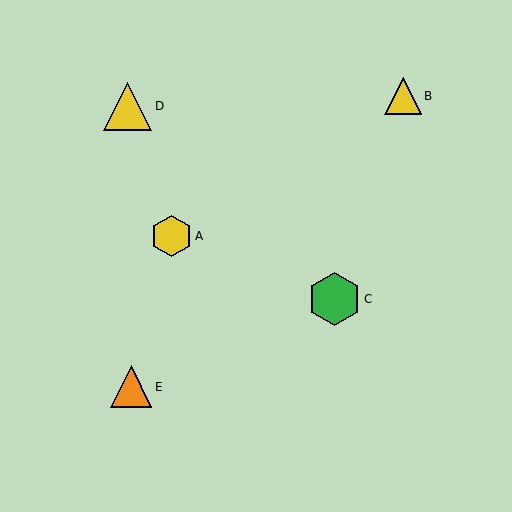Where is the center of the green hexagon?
The center of the green hexagon is at (335, 299).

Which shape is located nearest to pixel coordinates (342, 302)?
The green hexagon (labeled C) at (335, 299) is nearest to that location.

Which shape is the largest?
The green hexagon (labeled C) is the largest.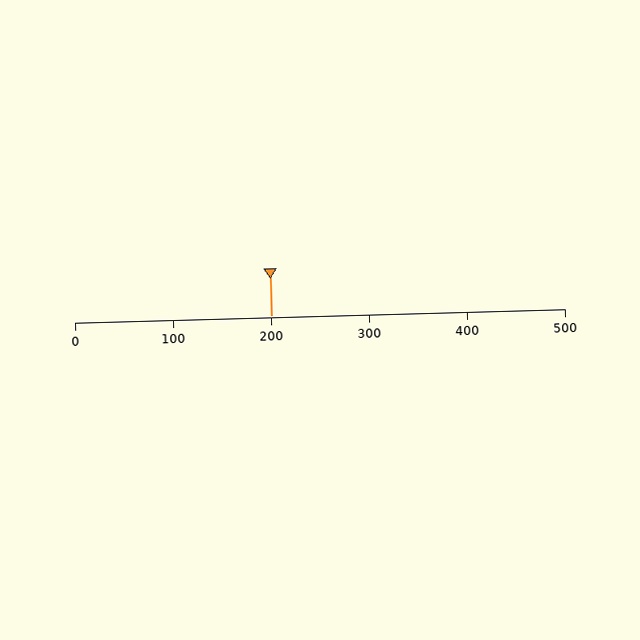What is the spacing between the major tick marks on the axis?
The major ticks are spaced 100 apart.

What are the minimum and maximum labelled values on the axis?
The axis runs from 0 to 500.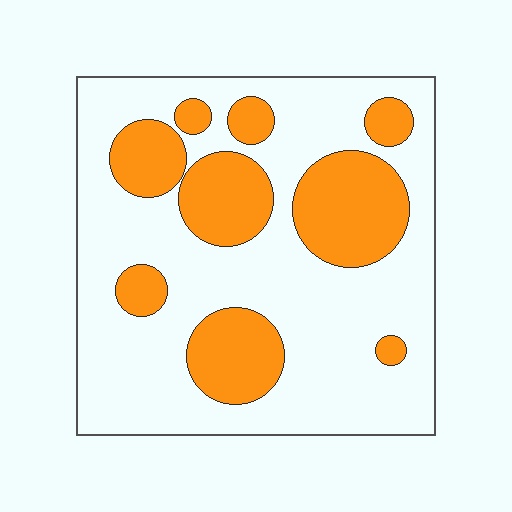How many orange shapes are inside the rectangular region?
9.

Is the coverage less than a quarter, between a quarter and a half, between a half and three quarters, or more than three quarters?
Between a quarter and a half.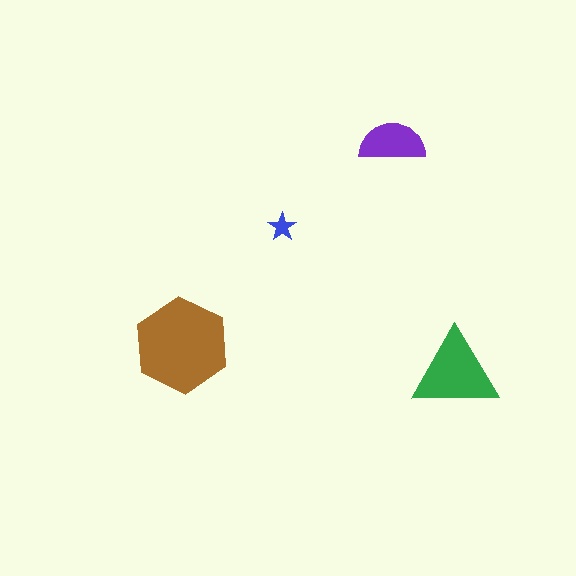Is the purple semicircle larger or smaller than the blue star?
Larger.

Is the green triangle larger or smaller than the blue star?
Larger.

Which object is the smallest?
The blue star.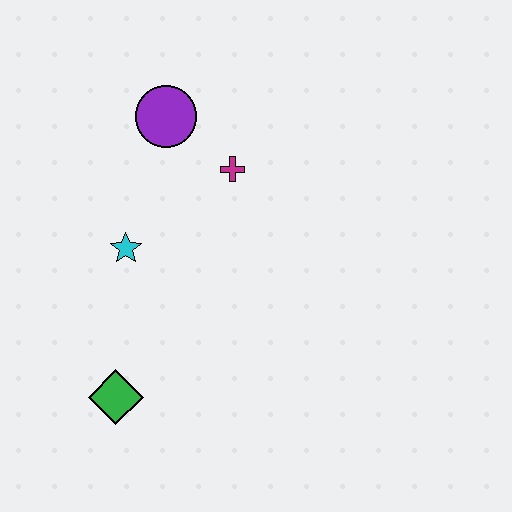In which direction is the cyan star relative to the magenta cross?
The cyan star is to the left of the magenta cross.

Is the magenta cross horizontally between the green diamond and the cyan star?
No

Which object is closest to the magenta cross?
The purple circle is closest to the magenta cross.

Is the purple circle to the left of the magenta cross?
Yes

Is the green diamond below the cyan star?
Yes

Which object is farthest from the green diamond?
The purple circle is farthest from the green diamond.